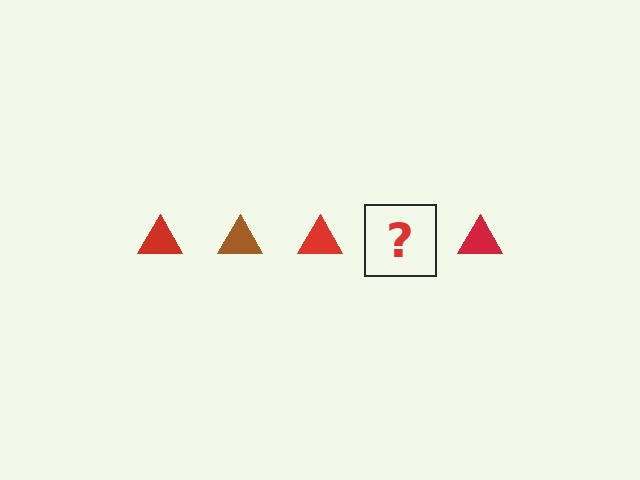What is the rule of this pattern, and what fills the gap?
The rule is that the pattern cycles through red, brown triangles. The gap should be filled with a brown triangle.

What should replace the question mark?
The question mark should be replaced with a brown triangle.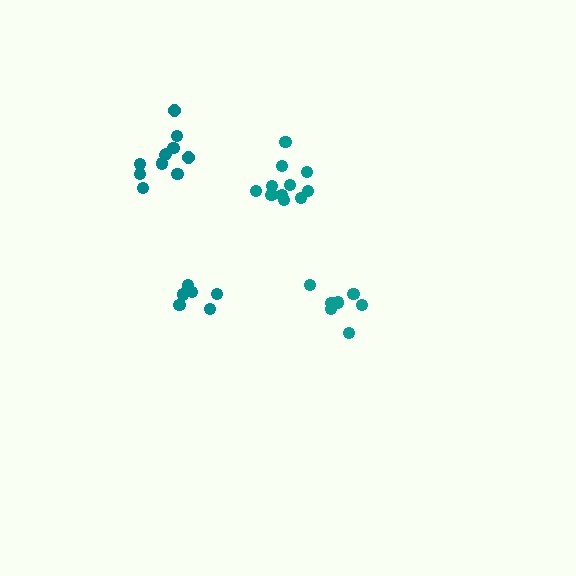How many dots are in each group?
Group 1: 11 dots, Group 2: 7 dots, Group 3: 11 dots, Group 4: 7 dots (36 total).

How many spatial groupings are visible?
There are 4 spatial groupings.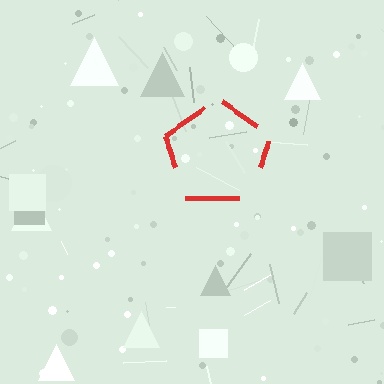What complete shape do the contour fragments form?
The contour fragments form a pentagon.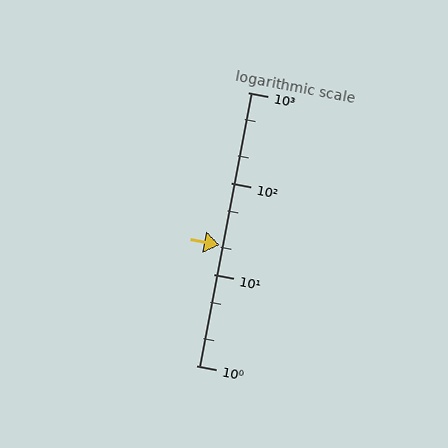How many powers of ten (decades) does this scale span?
The scale spans 3 decades, from 1 to 1000.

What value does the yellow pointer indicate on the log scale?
The pointer indicates approximately 21.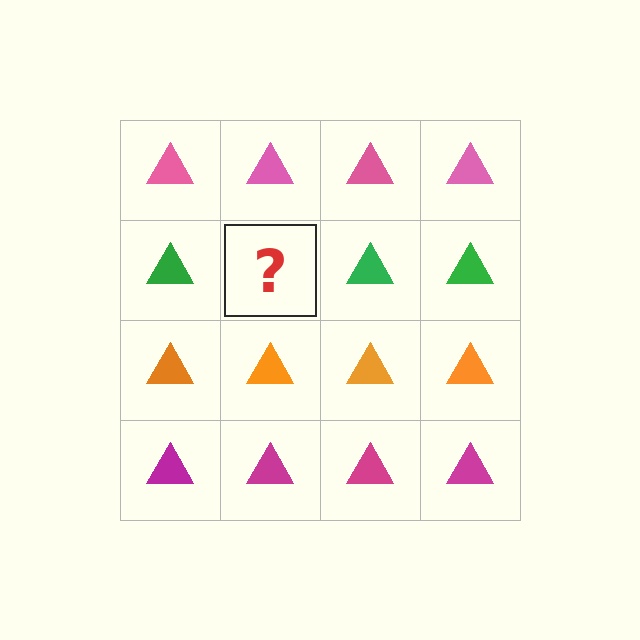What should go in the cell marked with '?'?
The missing cell should contain a green triangle.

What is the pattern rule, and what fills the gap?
The rule is that each row has a consistent color. The gap should be filled with a green triangle.